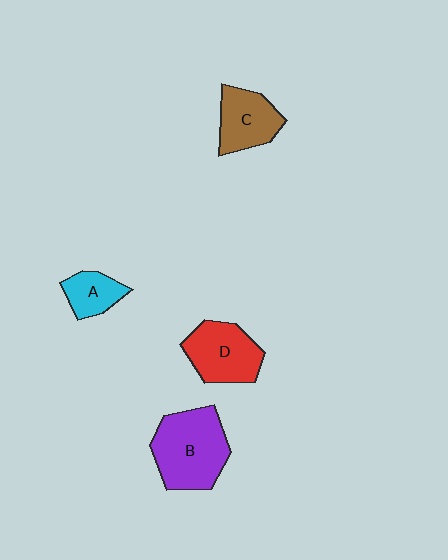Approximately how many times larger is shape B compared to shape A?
Approximately 2.4 times.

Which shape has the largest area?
Shape B (purple).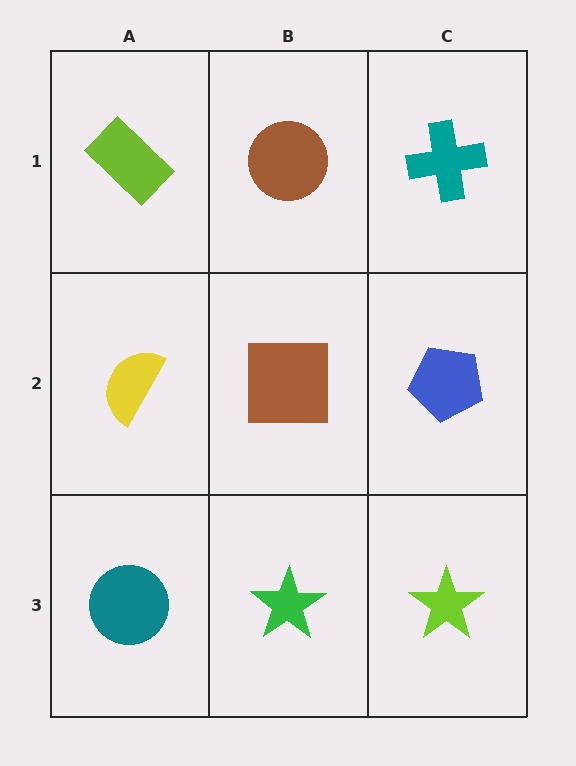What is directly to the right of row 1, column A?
A brown circle.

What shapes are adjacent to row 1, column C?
A blue pentagon (row 2, column C), a brown circle (row 1, column B).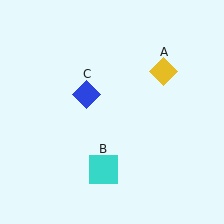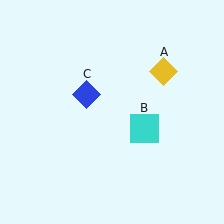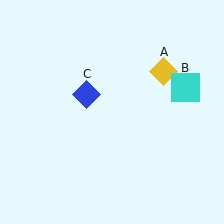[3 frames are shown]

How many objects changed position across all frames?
1 object changed position: cyan square (object B).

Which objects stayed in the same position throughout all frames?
Yellow diamond (object A) and blue diamond (object C) remained stationary.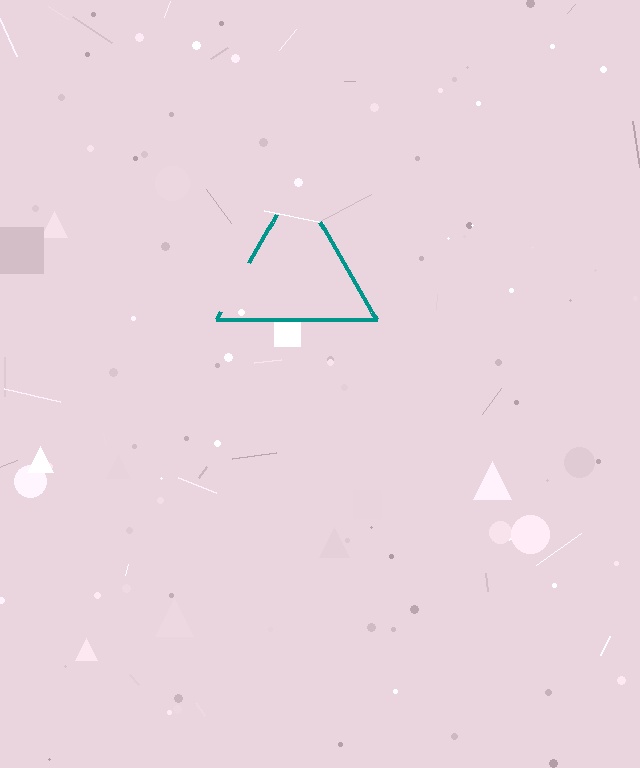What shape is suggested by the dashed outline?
The dashed outline suggests a triangle.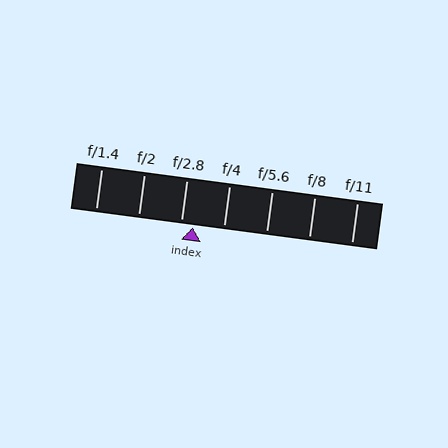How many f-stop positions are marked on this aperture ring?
There are 7 f-stop positions marked.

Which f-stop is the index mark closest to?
The index mark is closest to f/2.8.